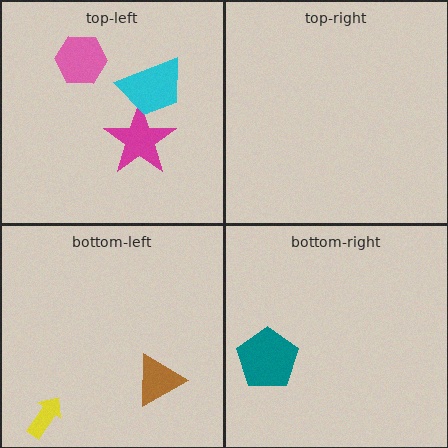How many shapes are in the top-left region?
3.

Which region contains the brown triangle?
The bottom-left region.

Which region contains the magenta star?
The top-left region.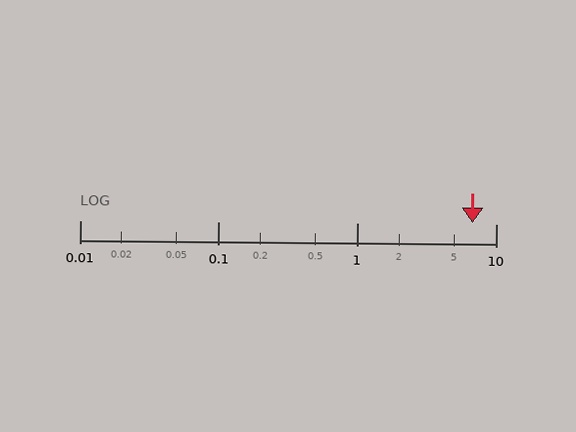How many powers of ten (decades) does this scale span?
The scale spans 3 decades, from 0.01 to 10.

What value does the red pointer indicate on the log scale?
The pointer indicates approximately 6.8.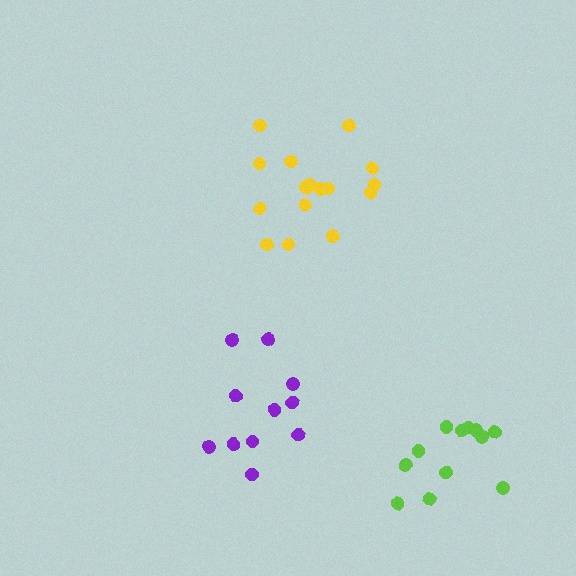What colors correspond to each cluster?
The clusters are colored: yellow, lime, purple.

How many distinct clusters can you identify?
There are 3 distinct clusters.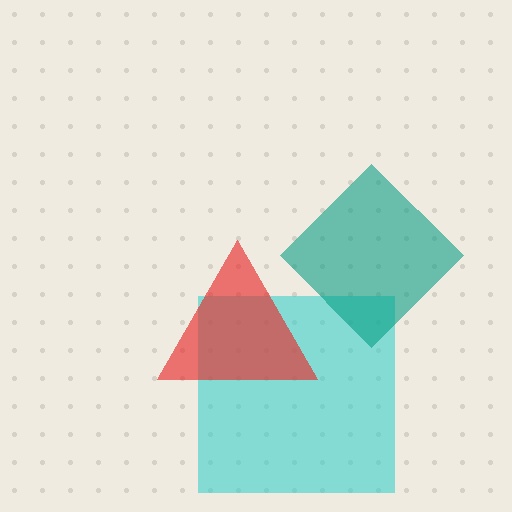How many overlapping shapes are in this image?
There are 3 overlapping shapes in the image.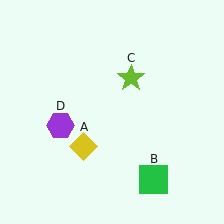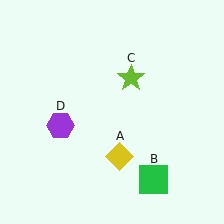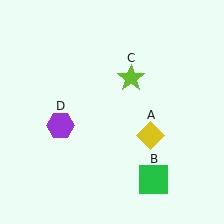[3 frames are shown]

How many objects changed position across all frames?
1 object changed position: yellow diamond (object A).